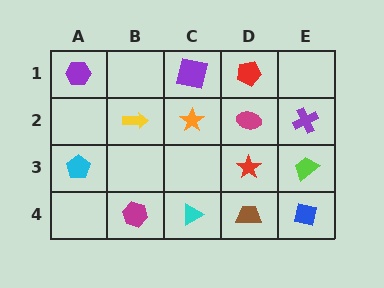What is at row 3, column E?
A lime trapezoid.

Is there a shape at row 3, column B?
No, that cell is empty.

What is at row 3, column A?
A cyan pentagon.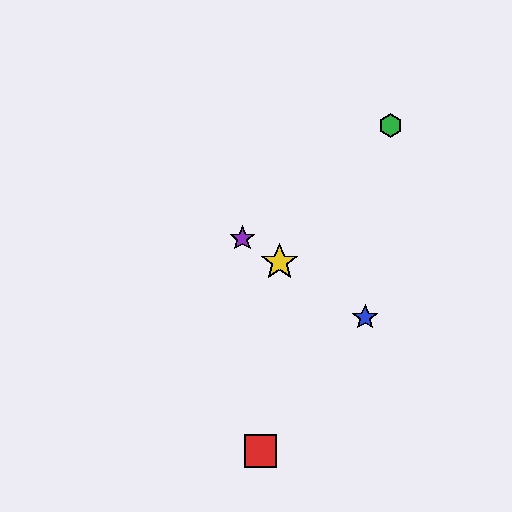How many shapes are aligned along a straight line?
3 shapes (the blue star, the yellow star, the purple star) are aligned along a straight line.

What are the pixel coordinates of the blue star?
The blue star is at (365, 317).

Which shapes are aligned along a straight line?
The blue star, the yellow star, the purple star are aligned along a straight line.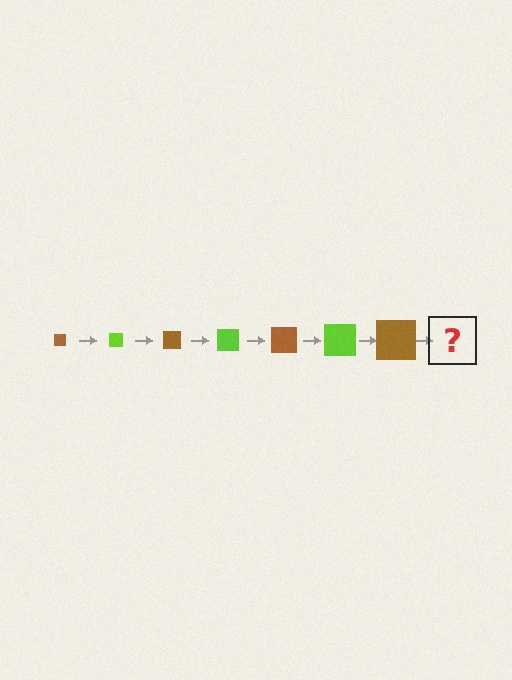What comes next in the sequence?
The next element should be a lime square, larger than the previous one.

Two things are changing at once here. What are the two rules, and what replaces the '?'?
The two rules are that the square grows larger each step and the color cycles through brown and lime. The '?' should be a lime square, larger than the previous one.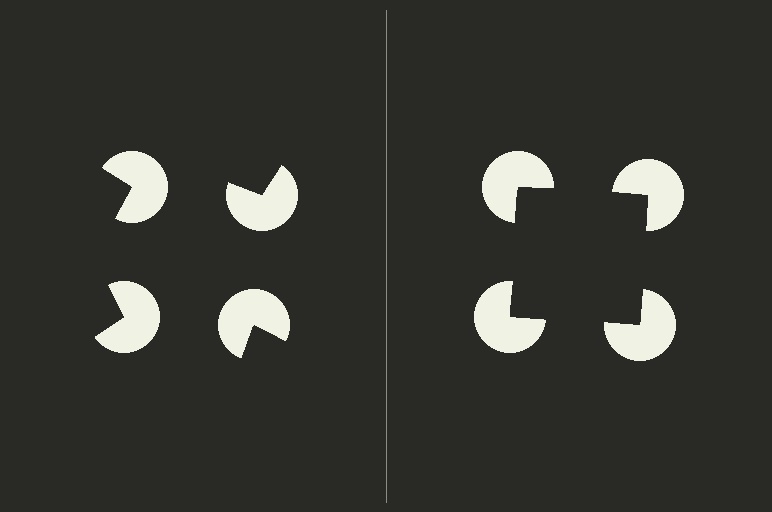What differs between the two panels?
The pac-man discs are positioned identically on both sides; only the wedge orientations differ. On the right they align to a square; on the left they are misaligned.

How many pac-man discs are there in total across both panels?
8 — 4 on each side.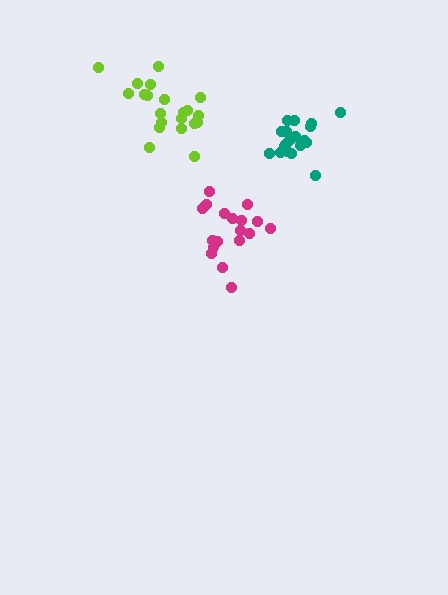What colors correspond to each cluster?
The clusters are colored: lime, magenta, teal.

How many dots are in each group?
Group 1: 21 dots, Group 2: 19 dots, Group 3: 19 dots (59 total).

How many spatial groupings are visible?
There are 3 spatial groupings.